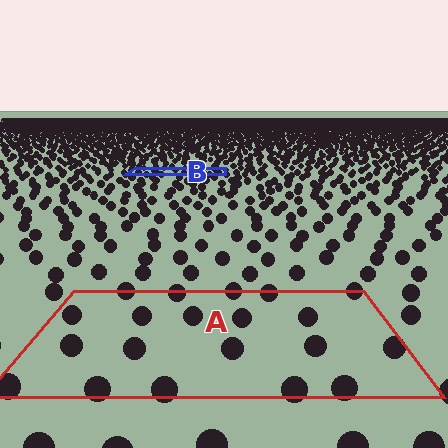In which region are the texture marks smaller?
The texture marks are smaller in region B, because it is farther away.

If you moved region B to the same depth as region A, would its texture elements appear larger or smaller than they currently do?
They would appear larger. At a closer depth, the same texture elements are projected at a bigger on-screen size.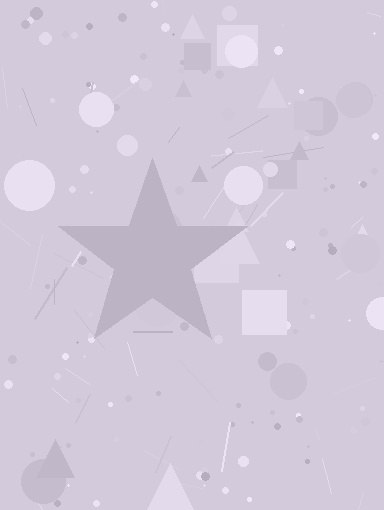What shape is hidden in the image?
A star is hidden in the image.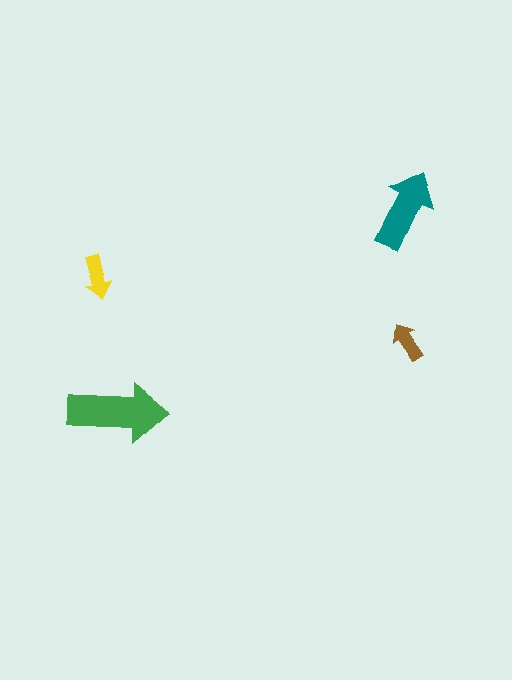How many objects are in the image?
There are 4 objects in the image.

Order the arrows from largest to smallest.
the green one, the teal one, the yellow one, the brown one.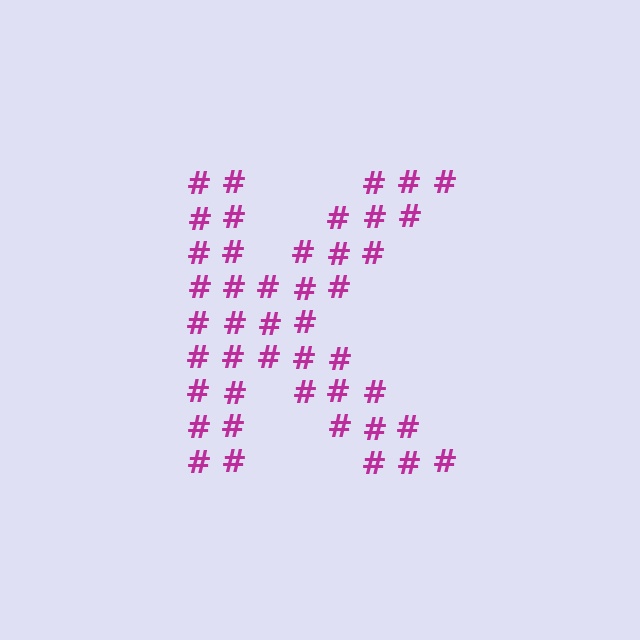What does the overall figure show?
The overall figure shows the letter K.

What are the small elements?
The small elements are hash symbols.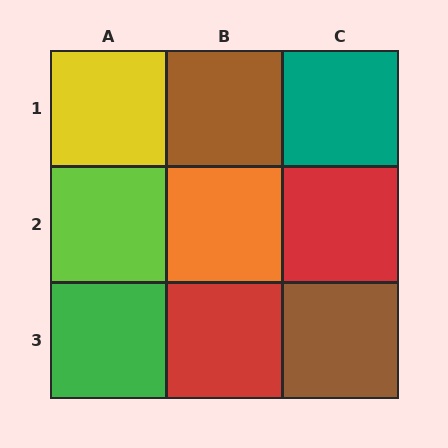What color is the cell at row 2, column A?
Lime.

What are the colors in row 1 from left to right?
Yellow, brown, teal.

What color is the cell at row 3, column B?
Red.